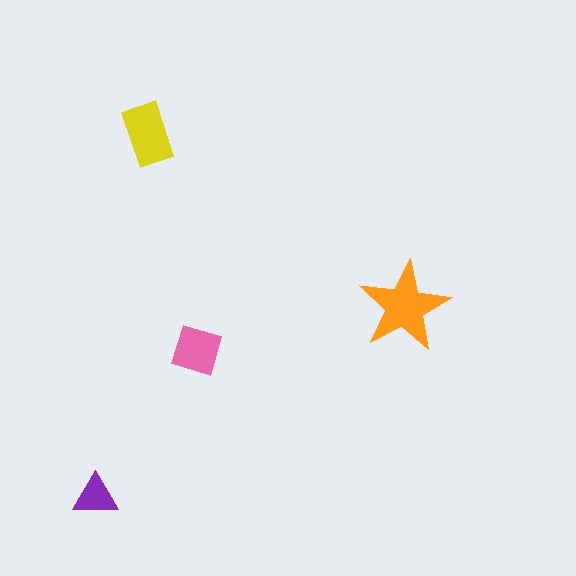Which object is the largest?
The orange star.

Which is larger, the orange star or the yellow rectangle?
The orange star.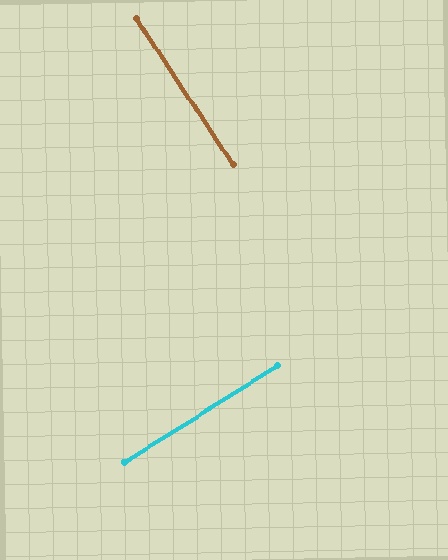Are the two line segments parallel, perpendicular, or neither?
Perpendicular — they meet at approximately 89°.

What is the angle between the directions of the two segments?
Approximately 89 degrees.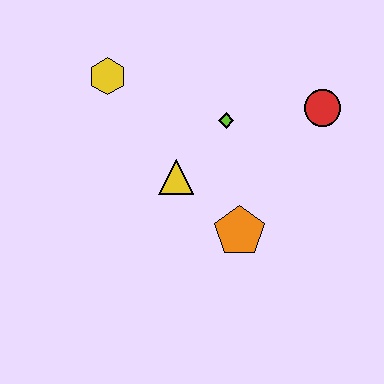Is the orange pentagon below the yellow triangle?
Yes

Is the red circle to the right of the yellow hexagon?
Yes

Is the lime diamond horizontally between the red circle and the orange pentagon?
No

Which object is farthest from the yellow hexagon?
The red circle is farthest from the yellow hexagon.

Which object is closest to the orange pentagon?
The yellow triangle is closest to the orange pentagon.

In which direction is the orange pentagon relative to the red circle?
The orange pentagon is below the red circle.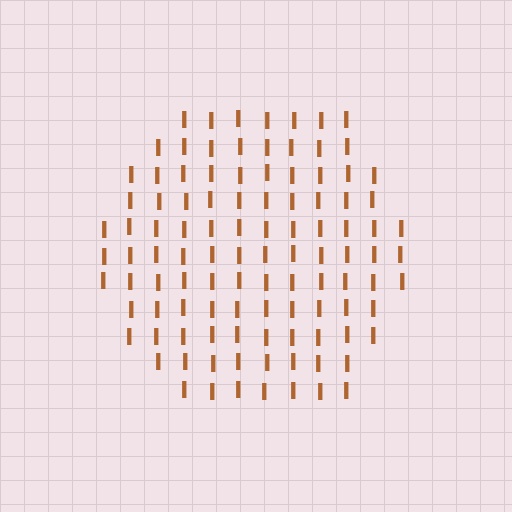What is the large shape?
The large shape is a hexagon.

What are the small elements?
The small elements are letter I's.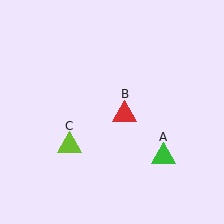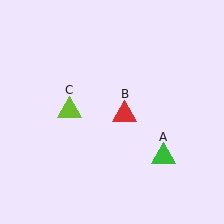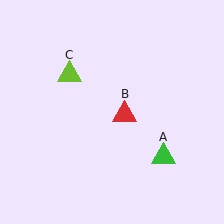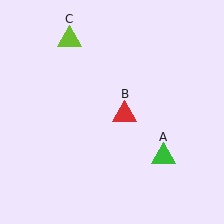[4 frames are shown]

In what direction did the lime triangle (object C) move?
The lime triangle (object C) moved up.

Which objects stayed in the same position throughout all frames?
Green triangle (object A) and red triangle (object B) remained stationary.